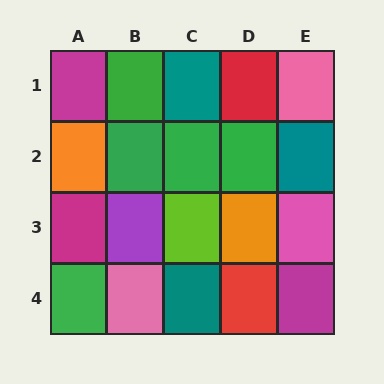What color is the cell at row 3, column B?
Purple.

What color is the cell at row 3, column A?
Magenta.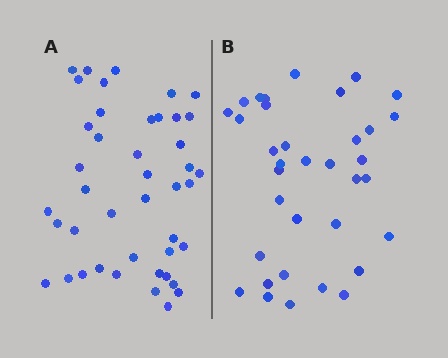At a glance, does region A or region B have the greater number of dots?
Region A (the left region) has more dots.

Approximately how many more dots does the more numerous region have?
Region A has roughly 8 or so more dots than region B.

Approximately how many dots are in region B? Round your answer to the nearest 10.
About 40 dots. (The exact count is 35, which rounds to 40.)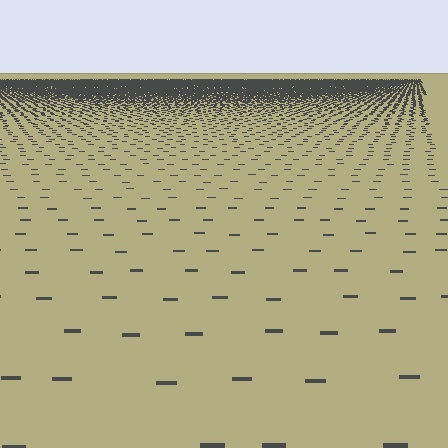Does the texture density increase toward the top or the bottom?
Density increases toward the top.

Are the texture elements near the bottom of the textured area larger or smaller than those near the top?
Larger. Near the bottom, elements are closer to the viewer and appear at a bigger on-screen size.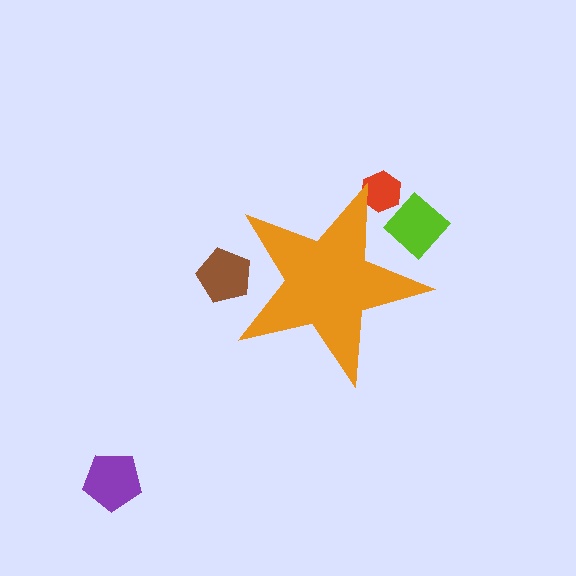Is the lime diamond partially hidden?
Yes, the lime diamond is partially hidden behind the orange star.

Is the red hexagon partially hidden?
Yes, the red hexagon is partially hidden behind the orange star.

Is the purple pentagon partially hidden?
No, the purple pentagon is fully visible.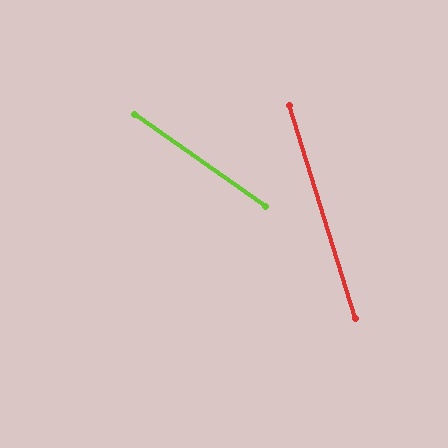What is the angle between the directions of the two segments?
Approximately 38 degrees.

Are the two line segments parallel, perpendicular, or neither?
Neither parallel nor perpendicular — they differ by about 38°.